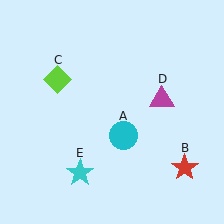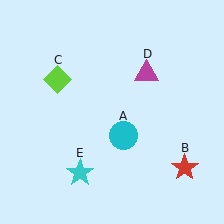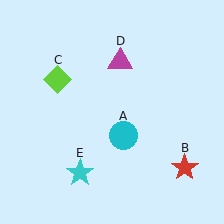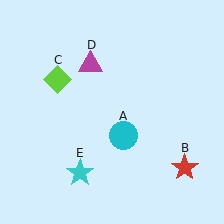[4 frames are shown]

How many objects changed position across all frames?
1 object changed position: magenta triangle (object D).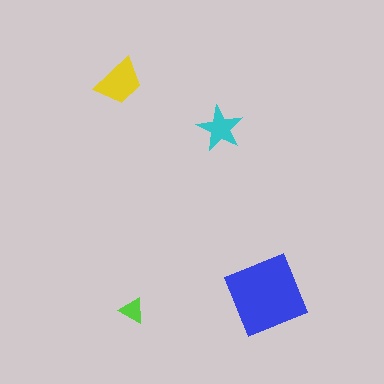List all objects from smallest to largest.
The lime triangle, the cyan star, the yellow trapezoid, the blue diamond.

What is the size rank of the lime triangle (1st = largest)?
4th.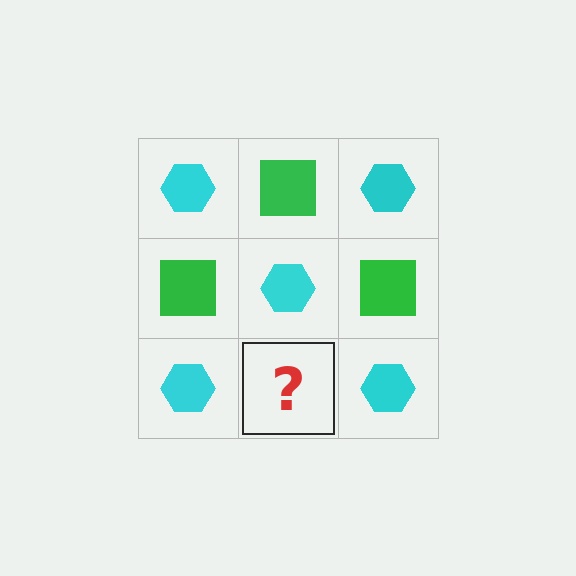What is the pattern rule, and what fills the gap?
The rule is that it alternates cyan hexagon and green square in a checkerboard pattern. The gap should be filled with a green square.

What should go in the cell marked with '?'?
The missing cell should contain a green square.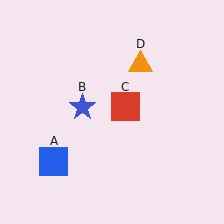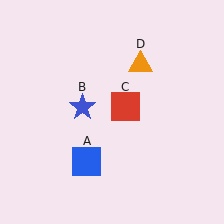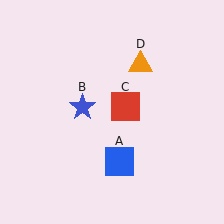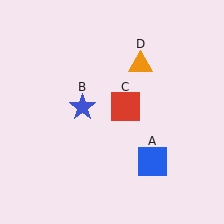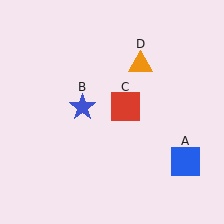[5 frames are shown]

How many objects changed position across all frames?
1 object changed position: blue square (object A).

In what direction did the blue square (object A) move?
The blue square (object A) moved right.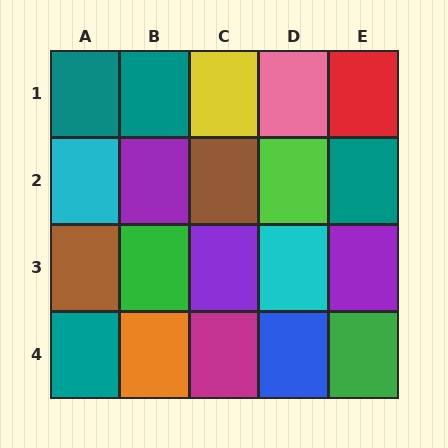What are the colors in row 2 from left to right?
Cyan, purple, brown, lime, teal.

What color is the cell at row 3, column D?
Cyan.